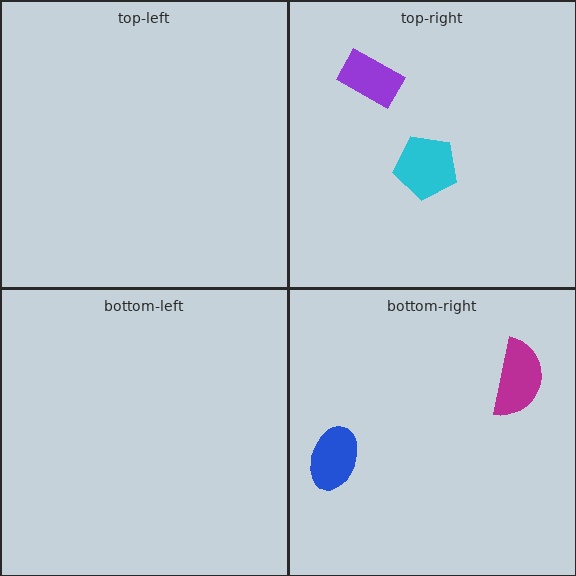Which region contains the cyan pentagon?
The top-right region.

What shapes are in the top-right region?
The purple rectangle, the cyan pentagon.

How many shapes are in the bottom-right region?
2.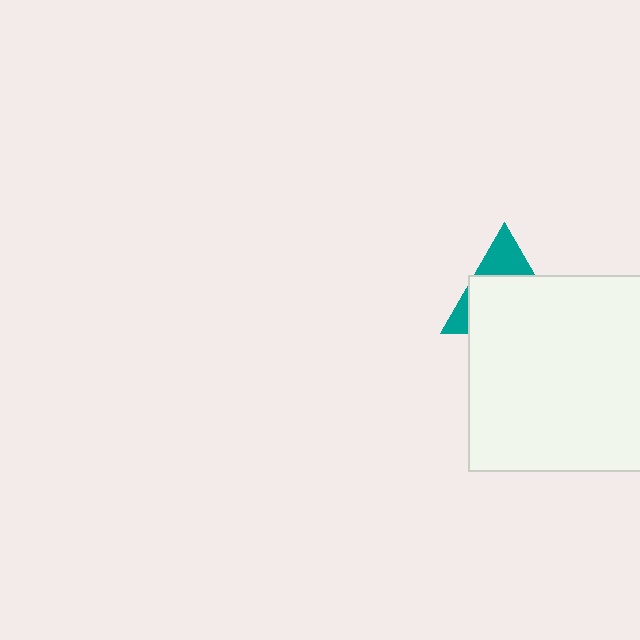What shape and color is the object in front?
The object in front is a white rectangle.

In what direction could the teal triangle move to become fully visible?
The teal triangle could move up. That would shift it out from behind the white rectangle entirely.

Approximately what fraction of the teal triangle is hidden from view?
Roughly 68% of the teal triangle is hidden behind the white rectangle.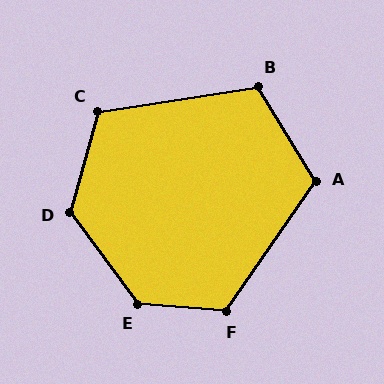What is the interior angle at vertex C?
Approximately 114 degrees (obtuse).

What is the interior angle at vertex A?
Approximately 114 degrees (obtuse).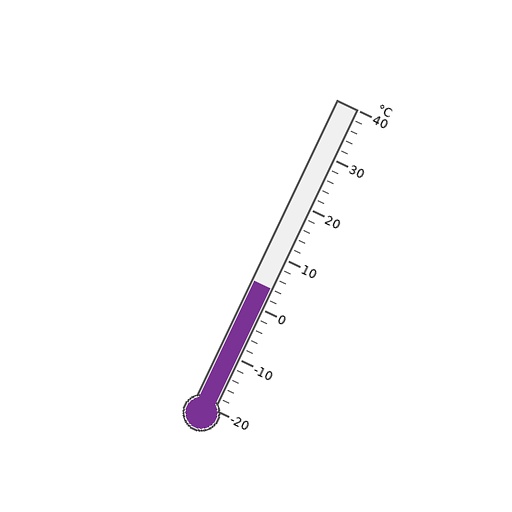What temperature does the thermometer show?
The thermometer shows approximately 4°C.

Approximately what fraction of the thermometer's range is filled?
The thermometer is filled to approximately 40% of its range.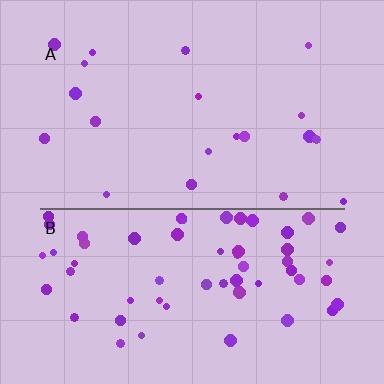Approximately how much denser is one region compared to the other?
Approximately 3.1× — region B over region A.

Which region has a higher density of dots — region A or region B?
B (the bottom).